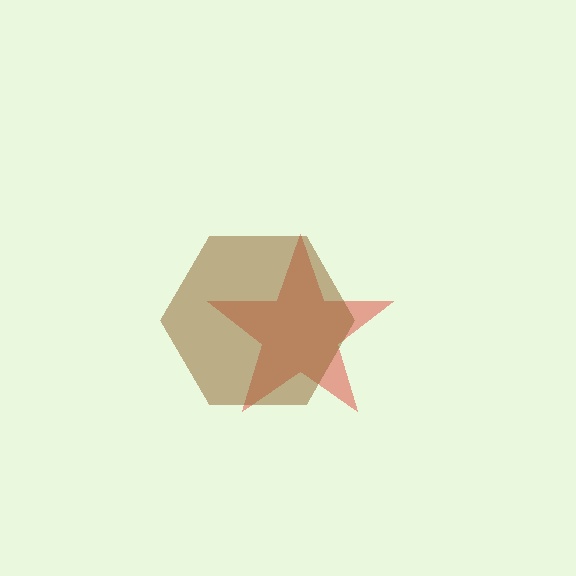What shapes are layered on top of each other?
The layered shapes are: a red star, a brown hexagon.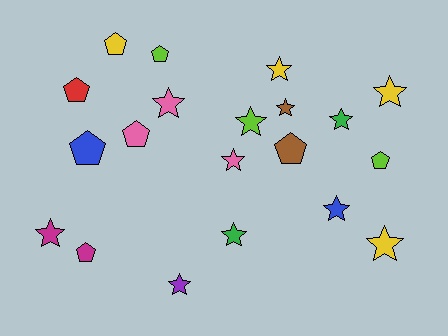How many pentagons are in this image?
There are 8 pentagons.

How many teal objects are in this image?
There are no teal objects.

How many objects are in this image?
There are 20 objects.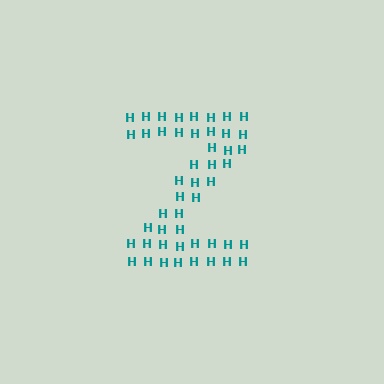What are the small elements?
The small elements are letter H's.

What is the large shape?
The large shape is the letter Z.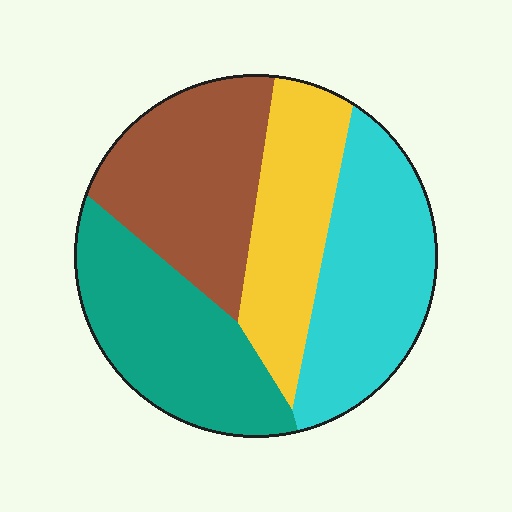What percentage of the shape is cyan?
Cyan takes up about one quarter (1/4) of the shape.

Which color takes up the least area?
Yellow, at roughly 20%.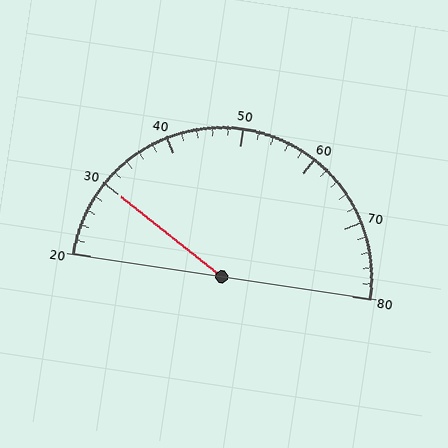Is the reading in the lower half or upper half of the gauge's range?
The reading is in the lower half of the range (20 to 80).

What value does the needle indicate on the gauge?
The needle indicates approximately 30.